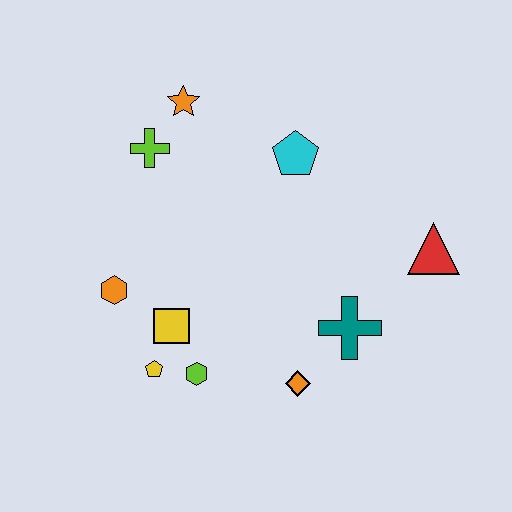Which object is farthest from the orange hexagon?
The red triangle is farthest from the orange hexagon.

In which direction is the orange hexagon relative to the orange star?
The orange hexagon is below the orange star.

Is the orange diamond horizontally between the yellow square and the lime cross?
No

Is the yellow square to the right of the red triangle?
No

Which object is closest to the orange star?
The lime cross is closest to the orange star.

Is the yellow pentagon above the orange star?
No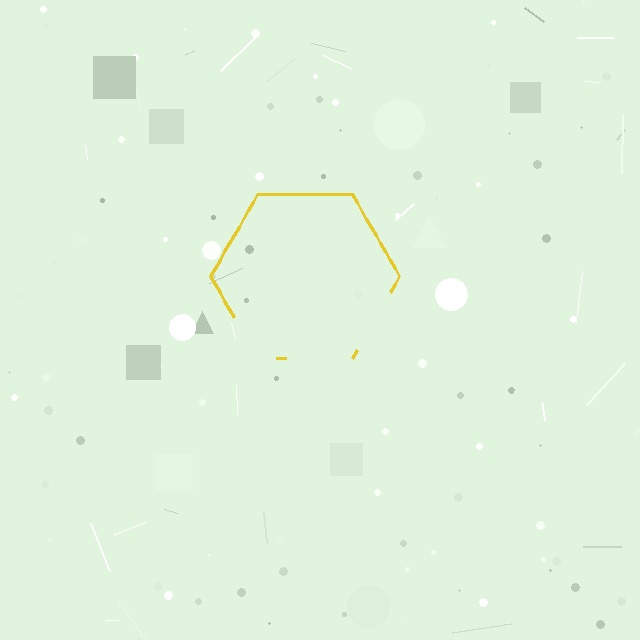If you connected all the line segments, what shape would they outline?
They would outline a hexagon.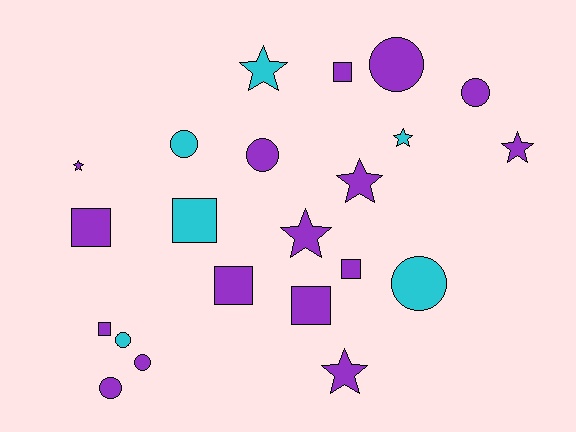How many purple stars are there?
There are 5 purple stars.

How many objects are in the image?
There are 22 objects.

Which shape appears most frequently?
Circle, with 8 objects.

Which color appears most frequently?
Purple, with 16 objects.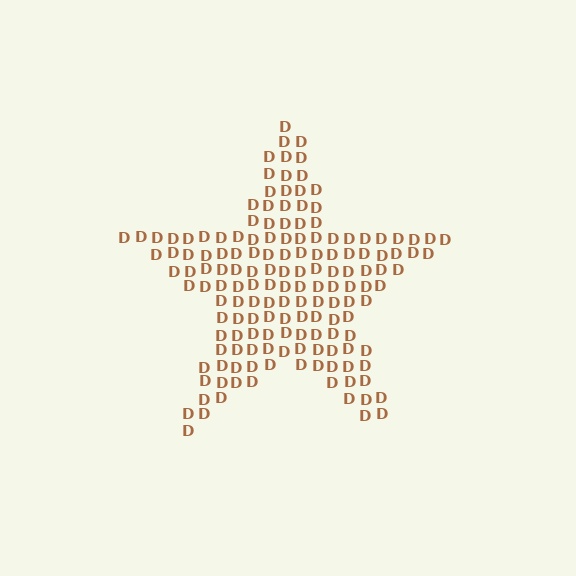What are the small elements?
The small elements are letter D's.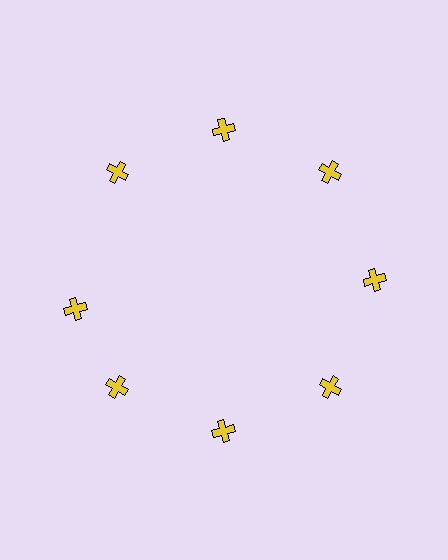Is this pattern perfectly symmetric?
No. The 8 yellow crosses are arranged in a ring, but one element near the 9 o'clock position is rotated out of alignment along the ring, breaking the 8-fold rotational symmetry.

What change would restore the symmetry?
The symmetry would be restored by rotating it back into even spacing with its neighbors so that all 8 crosses sit at equal angles and equal distance from the center.